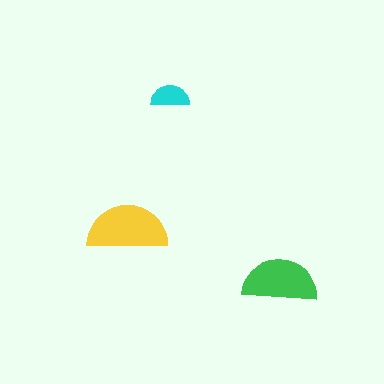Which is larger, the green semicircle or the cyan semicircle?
The green one.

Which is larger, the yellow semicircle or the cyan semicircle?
The yellow one.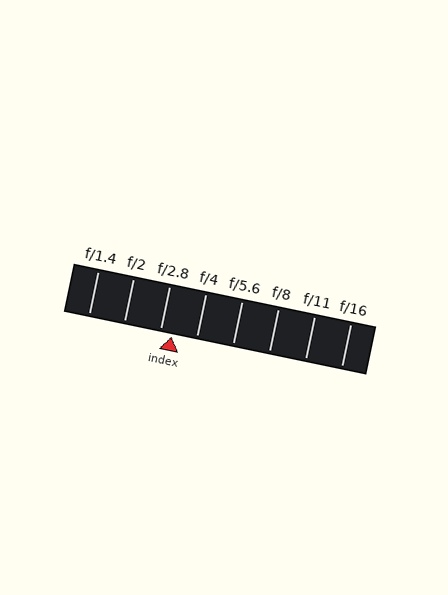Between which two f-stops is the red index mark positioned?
The index mark is between f/2.8 and f/4.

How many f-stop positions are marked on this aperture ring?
There are 8 f-stop positions marked.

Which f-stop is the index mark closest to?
The index mark is closest to f/2.8.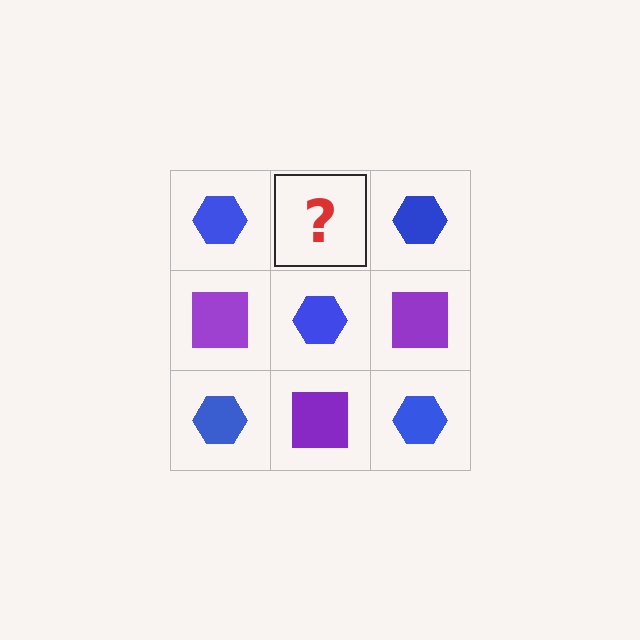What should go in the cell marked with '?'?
The missing cell should contain a purple square.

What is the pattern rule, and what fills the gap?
The rule is that it alternates blue hexagon and purple square in a checkerboard pattern. The gap should be filled with a purple square.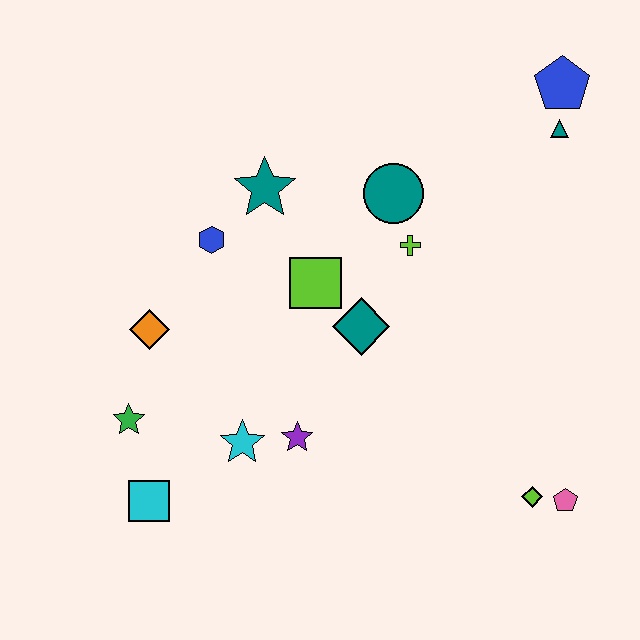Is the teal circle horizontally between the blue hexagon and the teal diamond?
No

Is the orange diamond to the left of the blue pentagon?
Yes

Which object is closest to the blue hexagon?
The teal star is closest to the blue hexagon.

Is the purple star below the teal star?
Yes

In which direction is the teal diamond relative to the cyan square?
The teal diamond is to the right of the cyan square.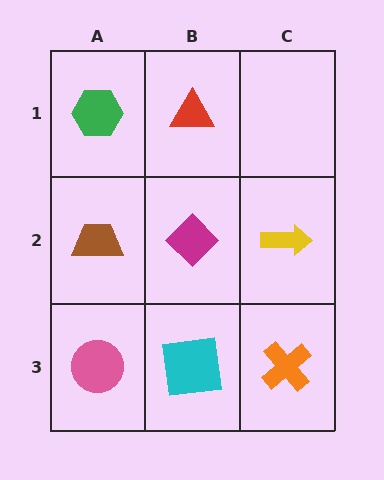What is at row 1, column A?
A green hexagon.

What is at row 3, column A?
A pink circle.